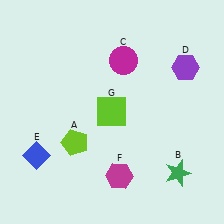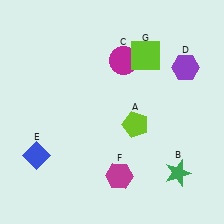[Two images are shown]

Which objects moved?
The objects that moved are: the lime pentagon (A), the lime square (G).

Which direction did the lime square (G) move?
The lime square (G) moved up.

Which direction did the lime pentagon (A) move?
The lime pentagon (A) moved right.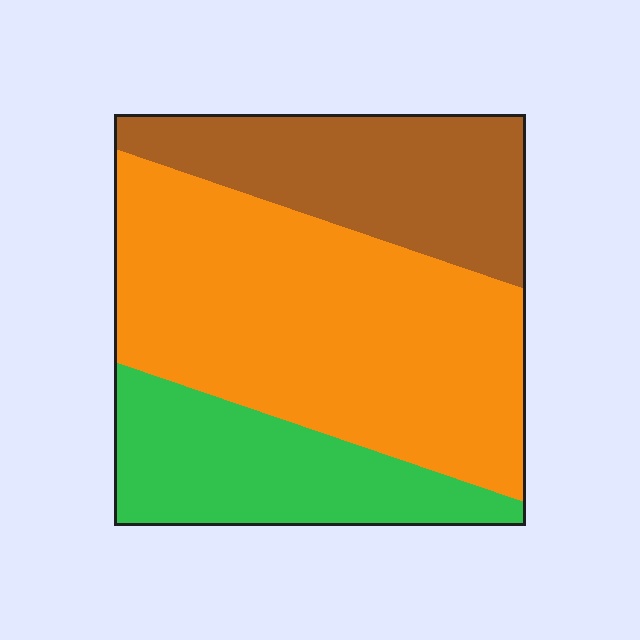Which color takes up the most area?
Orange, at roughly 50%.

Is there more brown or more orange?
Orange.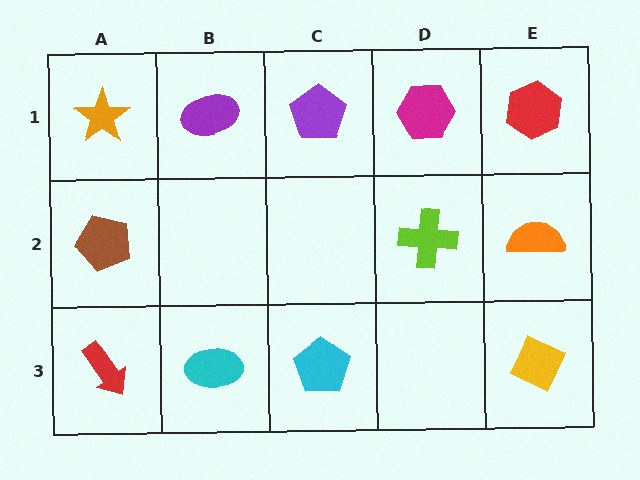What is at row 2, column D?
A lime cross.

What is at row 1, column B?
A purple ellipse.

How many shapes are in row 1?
5 shapes.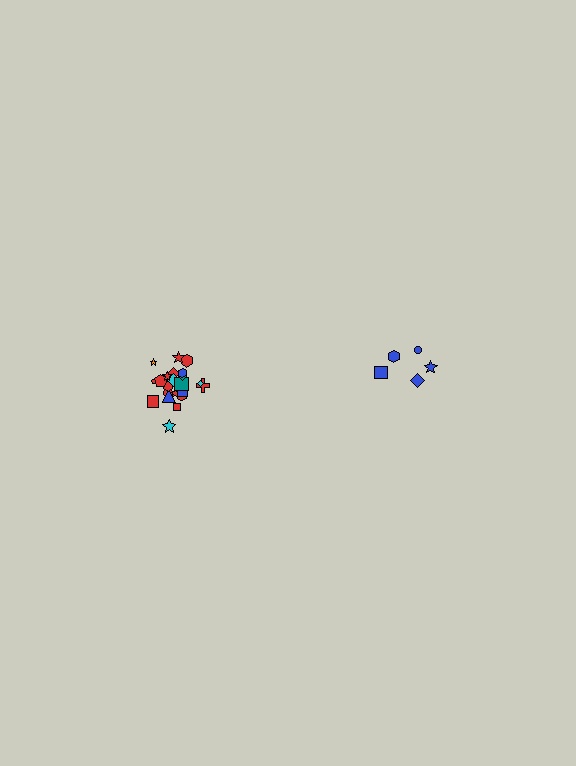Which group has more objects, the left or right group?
The left group.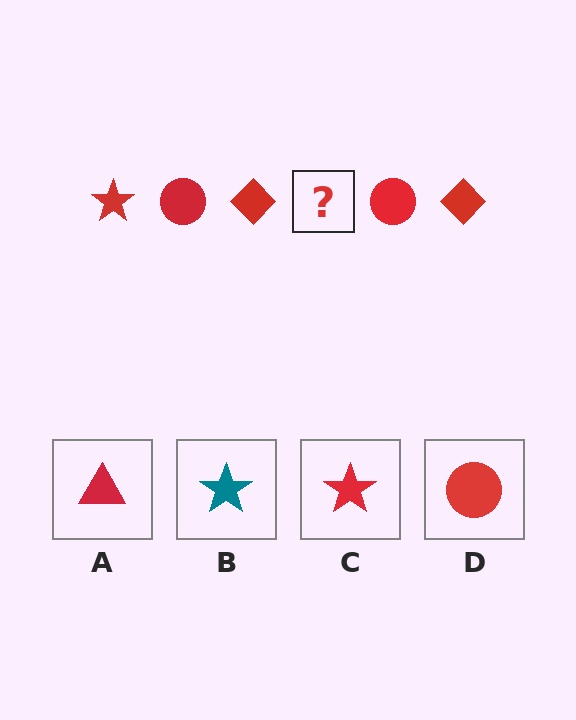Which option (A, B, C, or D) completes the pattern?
C.